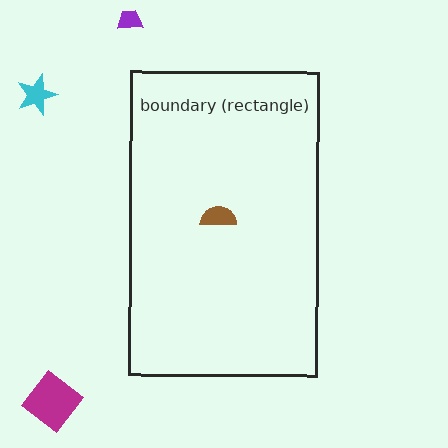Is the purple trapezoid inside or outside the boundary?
Outside.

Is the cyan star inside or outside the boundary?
Outside.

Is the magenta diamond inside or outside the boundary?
Outside.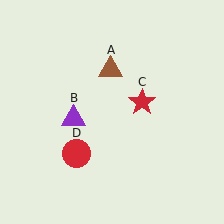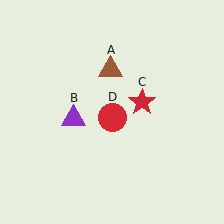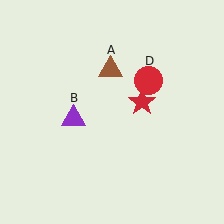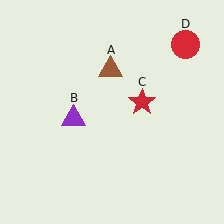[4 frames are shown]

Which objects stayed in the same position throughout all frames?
Brown triangle (object A) and purple triangle (object B) and red star (object C) remained stationary.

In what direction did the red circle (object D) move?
The red circle (object D) moved up and to the right.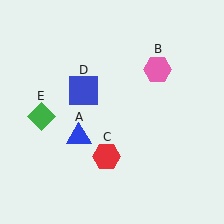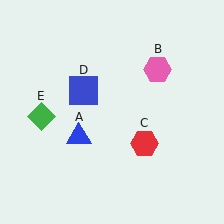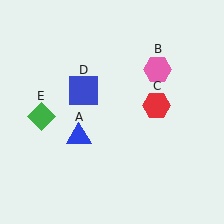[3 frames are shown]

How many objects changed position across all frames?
1 object changed position: red hexagon (object C).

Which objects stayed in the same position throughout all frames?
Blue triangle (object A) and pink hexagon (object B) and blue square (object D) and green diamond (object E) remained stationary.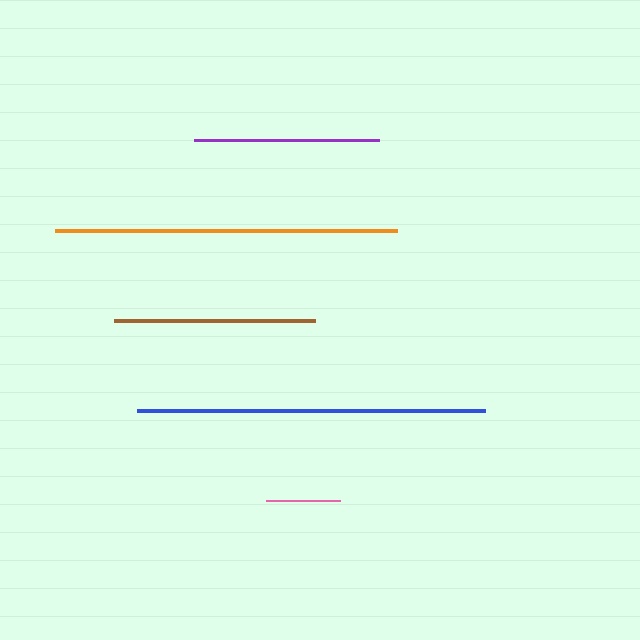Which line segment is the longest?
The blue line is the longest at approximately 348 pixels.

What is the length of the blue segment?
The blue segment is approximately 348 pixels long.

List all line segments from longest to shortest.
From longest to shortest: blue, orange, brown, purple, pink.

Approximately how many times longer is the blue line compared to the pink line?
The blue line is approximately 4.7 times the length of the pink line.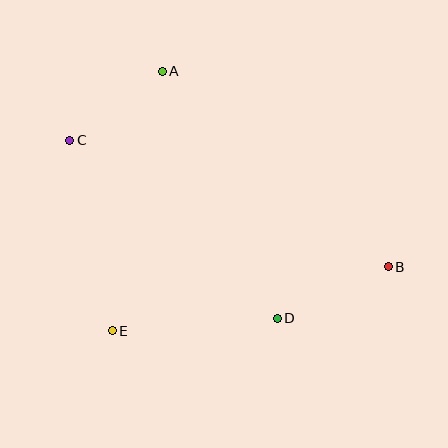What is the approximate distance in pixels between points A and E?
The distance between A and E is approximately 264 pixels.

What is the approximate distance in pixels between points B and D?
The distance between B and D is approximately 122 pixels.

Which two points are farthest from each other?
Points B and C are farthest from each other.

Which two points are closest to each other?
Points A and C are closest to each other.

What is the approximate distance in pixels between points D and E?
The distance between D and E is approximately 165 pixels.